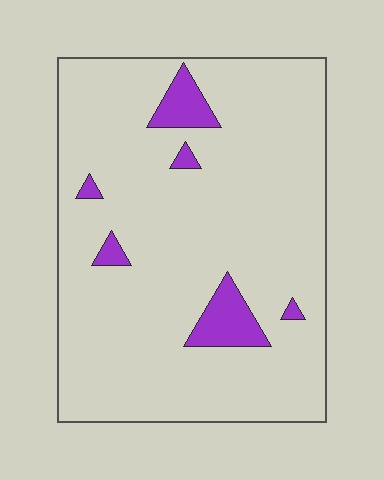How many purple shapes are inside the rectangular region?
6.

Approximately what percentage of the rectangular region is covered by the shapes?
Approximately 10%.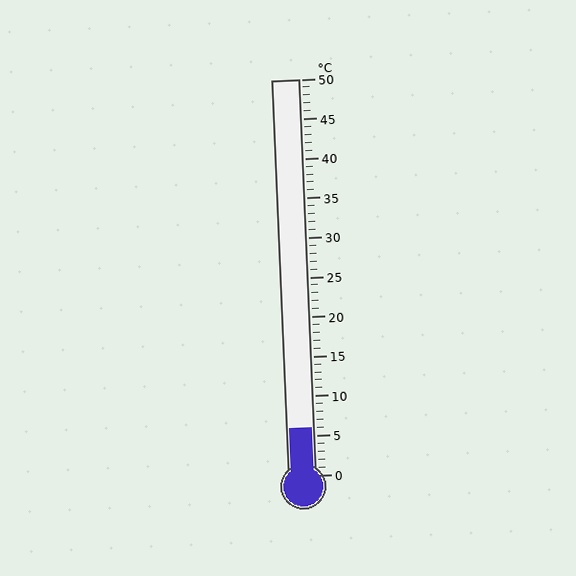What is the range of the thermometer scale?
The thermometer scale ranges from 0°C to 50°C.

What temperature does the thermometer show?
The thermometer shows approximately 6°C.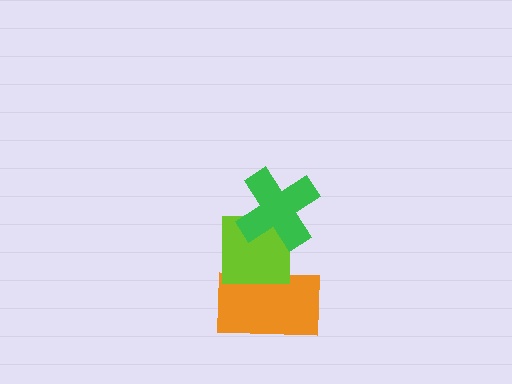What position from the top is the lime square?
The lime square is 2nd from the top.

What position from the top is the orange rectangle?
The orange rectangle is 3rd from the top.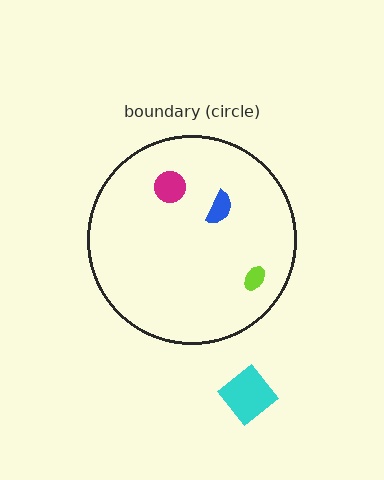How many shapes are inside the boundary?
3 inside, 1 outside.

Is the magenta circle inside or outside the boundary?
Inside.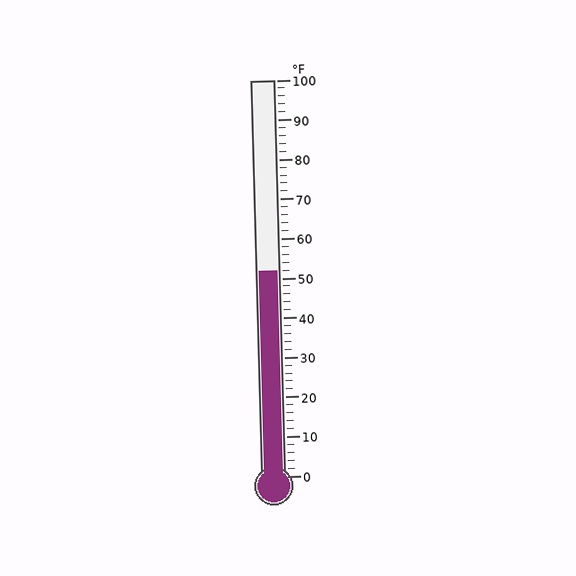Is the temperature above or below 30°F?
The temperature is above 30°F.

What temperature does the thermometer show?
The thermometer shows approximately 52°F.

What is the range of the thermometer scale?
The thermometer scale ranges from 0°F to 100°F.